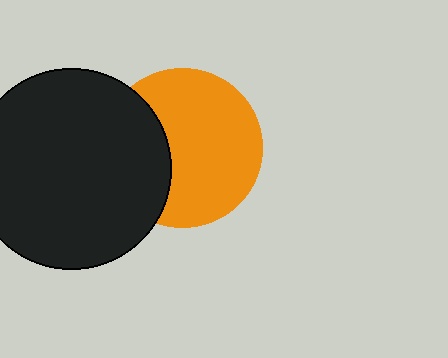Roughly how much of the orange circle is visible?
Most of it is visible (roughly 67%).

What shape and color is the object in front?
The object in front is a black circle.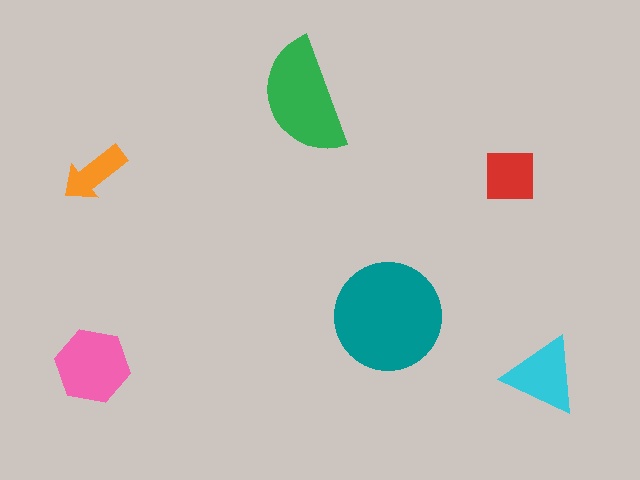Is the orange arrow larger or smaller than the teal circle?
Smaller.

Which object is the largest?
The teal circle.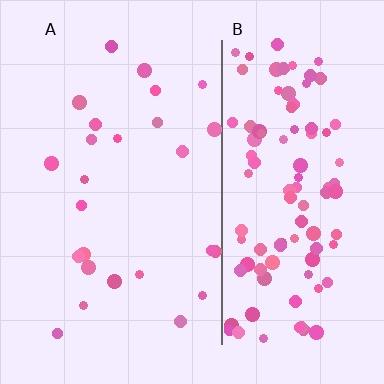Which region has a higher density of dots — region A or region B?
B (the right).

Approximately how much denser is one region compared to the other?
Approximately 4.3× — region B over region A.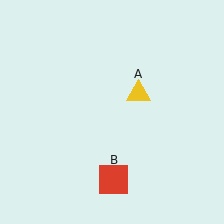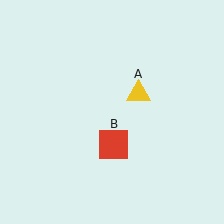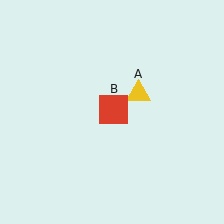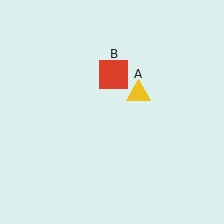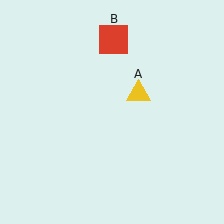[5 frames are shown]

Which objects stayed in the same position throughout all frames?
Yellow triangle (object A) remained stationary.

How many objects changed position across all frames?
1 object changed position: red square (object B).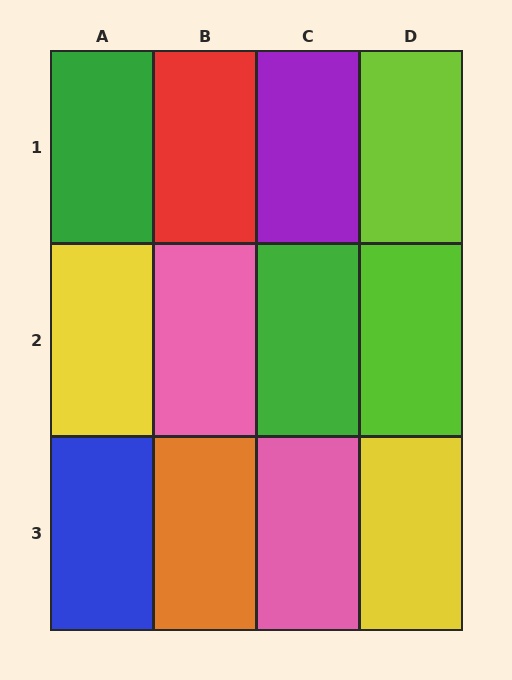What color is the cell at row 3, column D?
Yellow.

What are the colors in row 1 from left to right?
Green, red, purple, lime.